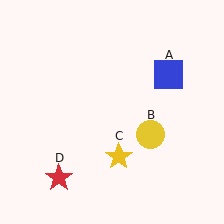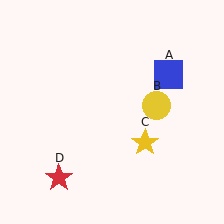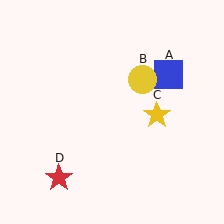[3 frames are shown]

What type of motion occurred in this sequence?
The yellow circle (object B), yellow star (object C) rotated counterclockwise around the center of the scene.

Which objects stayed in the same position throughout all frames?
Blue square (object A) and red star (object D) remained stationary.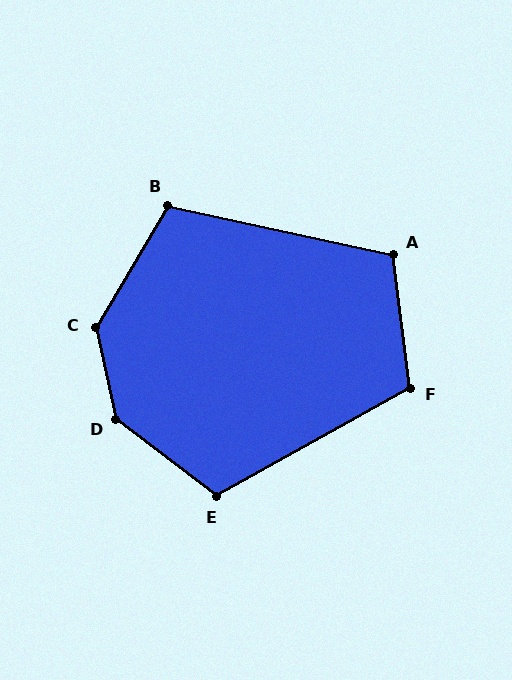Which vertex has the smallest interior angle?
B, at approximately 108 degrees.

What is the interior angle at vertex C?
Approximately 137 degrees (obtuse).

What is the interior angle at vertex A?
Approximately 110 degrees (obtuse).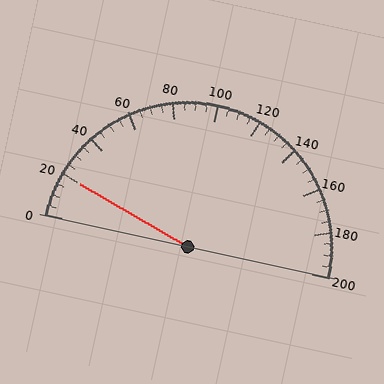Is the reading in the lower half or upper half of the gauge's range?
The reading is in the lower half of the range (0 to 200).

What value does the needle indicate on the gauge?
The needle indicates approximately 20.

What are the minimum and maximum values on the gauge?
The gauge ranges from 0 to 200.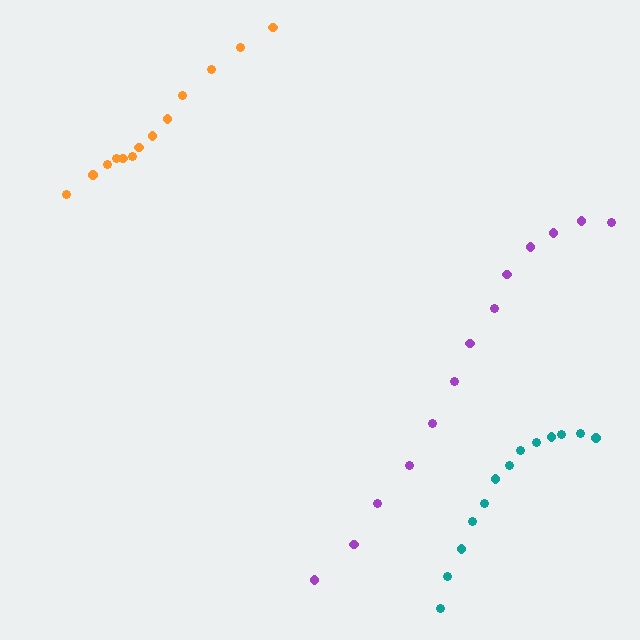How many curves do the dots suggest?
There are 3 distinct paths.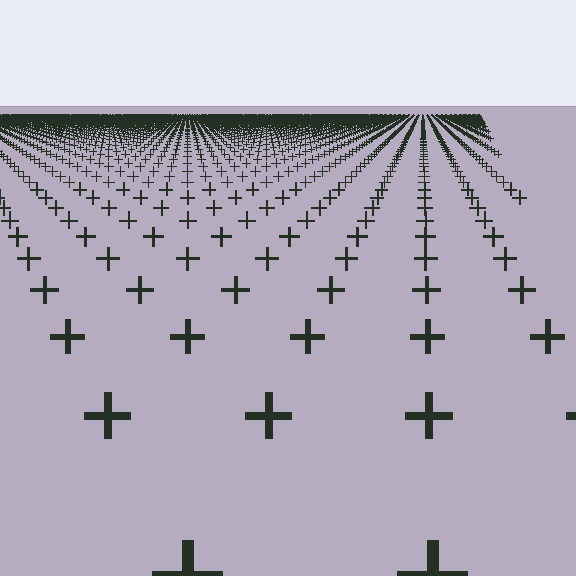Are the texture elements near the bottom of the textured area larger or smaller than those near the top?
Larger. Near the bottom, elements are closer to the viewer and appear at a bigger on-screen size.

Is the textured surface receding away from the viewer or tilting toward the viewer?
The surface is receding away from the viewer. Texture elements get smaller and denser toward the top.